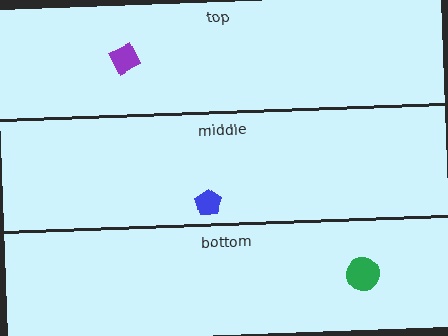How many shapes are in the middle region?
1.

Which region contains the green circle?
The bottom region.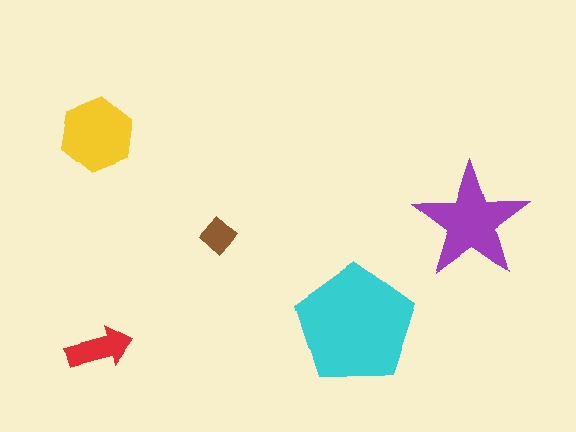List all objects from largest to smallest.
The cyan pentagon, the purple star, the yellow hexagon, the red arrow, the brown diamond.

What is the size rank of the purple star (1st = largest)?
2nd.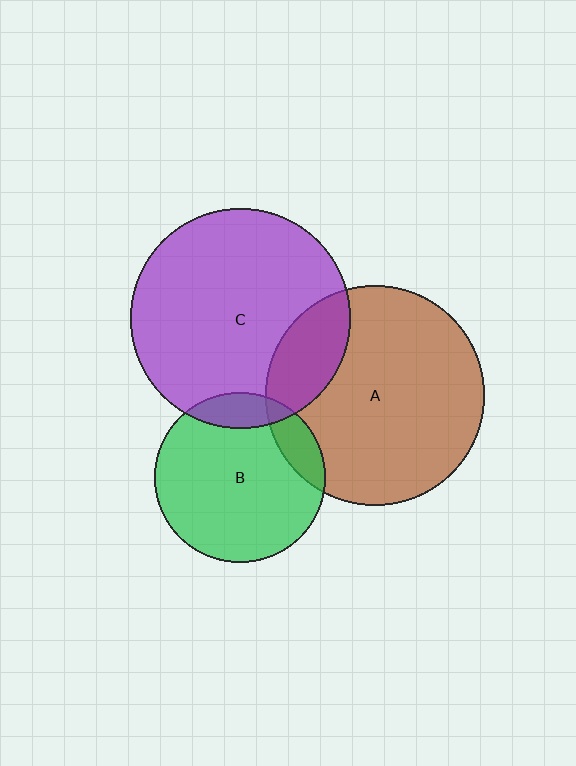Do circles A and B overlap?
Yes.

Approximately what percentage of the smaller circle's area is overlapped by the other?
Approximately 10%.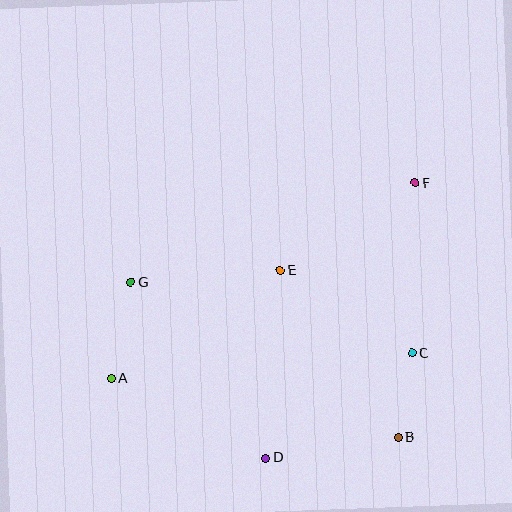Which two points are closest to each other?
Points B and C are closest to each other.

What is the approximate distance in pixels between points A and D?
The distance between A and D is approximately 174 pixels.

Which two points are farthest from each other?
Points A and F are farthest from each other.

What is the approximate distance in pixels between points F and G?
The distance between F and G is approximately 302 pixels.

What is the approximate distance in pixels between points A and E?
The distance between A and E is approximately 200 pixels.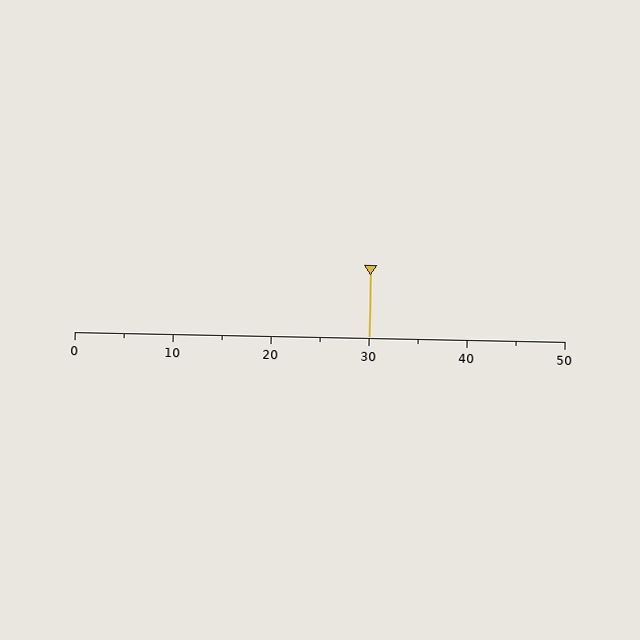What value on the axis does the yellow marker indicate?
The marker indicates approximately 30.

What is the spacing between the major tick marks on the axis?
The major ticks are spaced 10 apart.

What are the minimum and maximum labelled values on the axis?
The axis runs from 0 to 50.